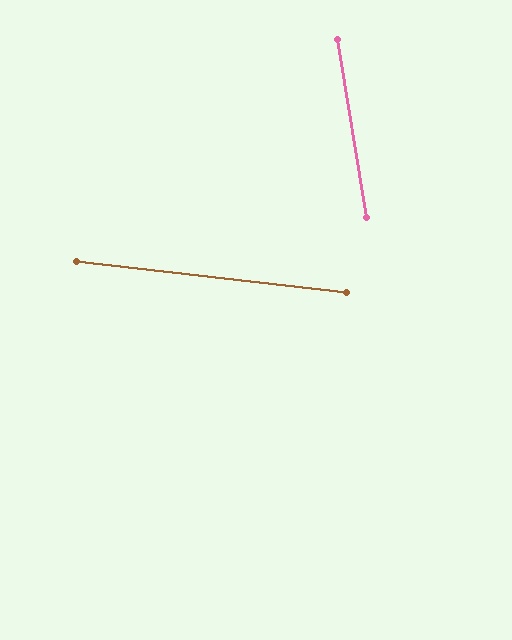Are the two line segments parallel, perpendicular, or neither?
Neither parallel nor perpendicular — they differ by about 74°.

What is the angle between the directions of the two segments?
Approximately 74 degrees.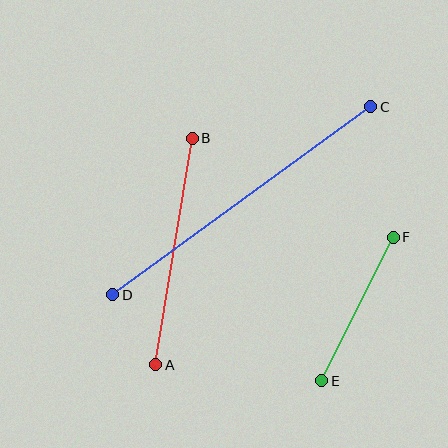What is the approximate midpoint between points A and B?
The midpoint is at approximately (174, 251) pixels.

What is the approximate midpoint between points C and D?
The midpoint is at approximately (242, 201) pixels.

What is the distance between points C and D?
The distance is approximately 320 pixels.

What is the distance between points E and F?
The distance is approximately 161 pixels.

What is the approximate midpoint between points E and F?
The midpoint is at approximately (357, 309) pixels.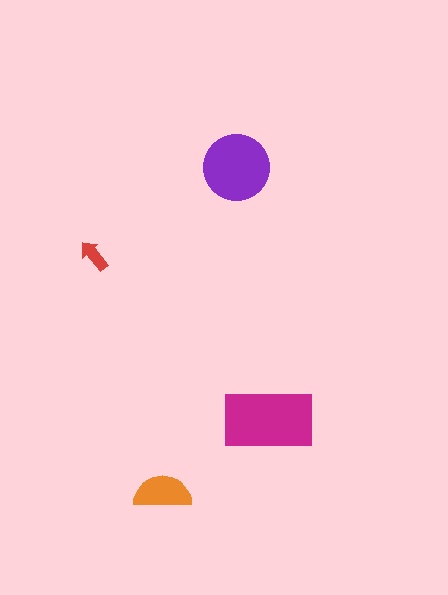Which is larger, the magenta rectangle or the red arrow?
The magenta rectangle.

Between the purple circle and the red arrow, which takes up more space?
The purple circle.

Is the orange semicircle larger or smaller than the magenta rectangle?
Smaller.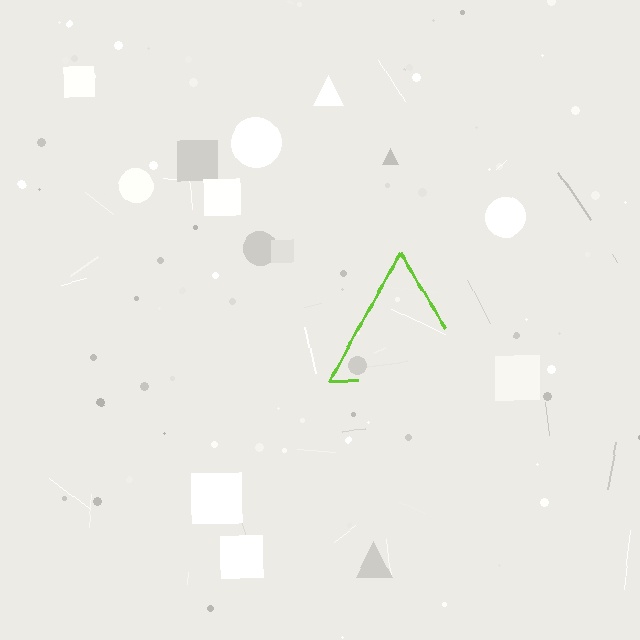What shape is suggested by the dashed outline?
The dashed outline suggests a triangle.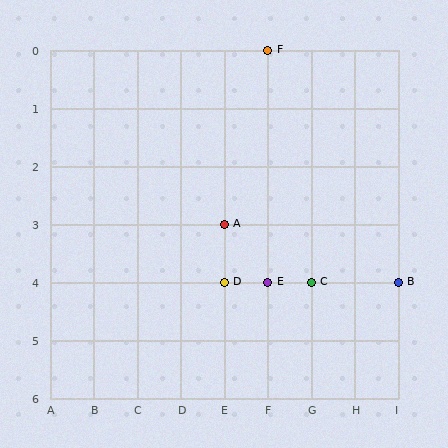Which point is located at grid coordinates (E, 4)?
Point D is at (E, 4).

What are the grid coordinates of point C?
Point C is at grid coordinates (G, 4).